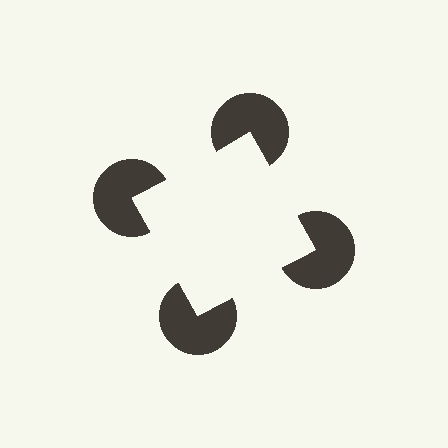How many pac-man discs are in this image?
There are 4 — one at each vertex of the illusory square.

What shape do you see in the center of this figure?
An illusory square — its edges are inferred from the aligned wedge cuts in the pac-man discs, not physically drawn.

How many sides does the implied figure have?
4 sides.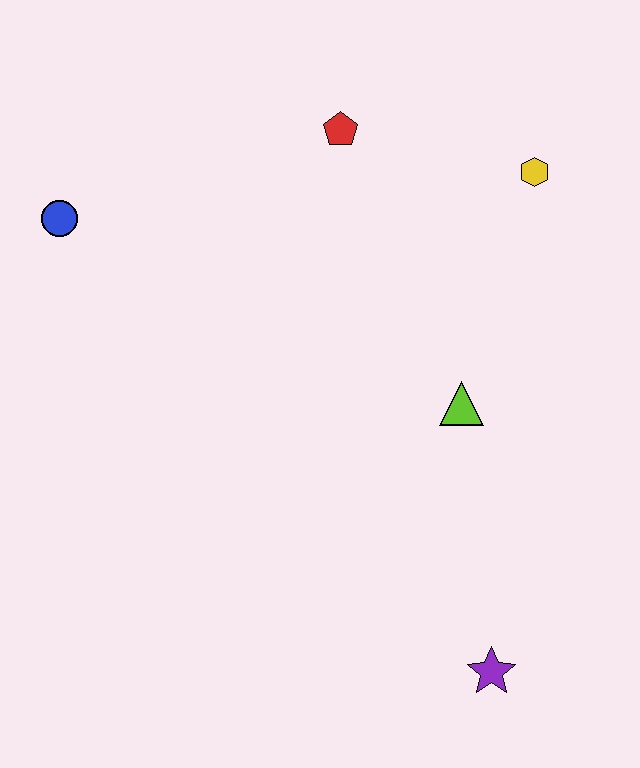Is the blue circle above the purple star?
Yes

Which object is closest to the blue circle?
The red pentagon is closest to the blue circle.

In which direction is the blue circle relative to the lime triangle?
The blue circle is to the left of the lime triangle.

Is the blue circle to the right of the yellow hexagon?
No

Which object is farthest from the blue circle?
The purple star is farthest from the blue circle.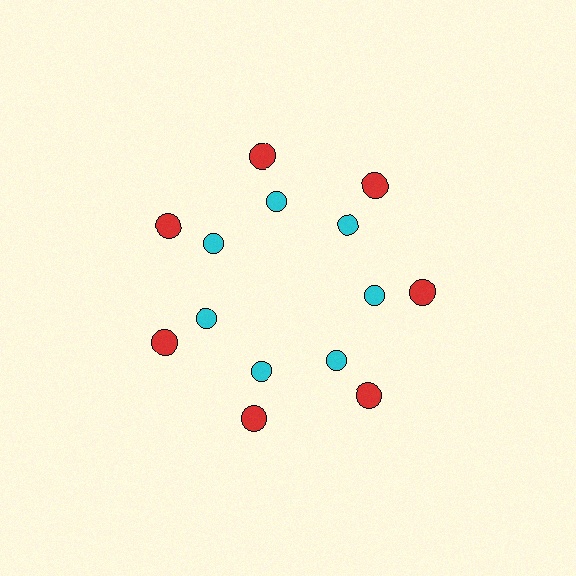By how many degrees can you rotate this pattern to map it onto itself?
The pattern maps onto itself every 51 degrees of rotation.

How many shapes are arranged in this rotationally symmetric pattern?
There are 14 shapes, arranged in 7 groups of 2.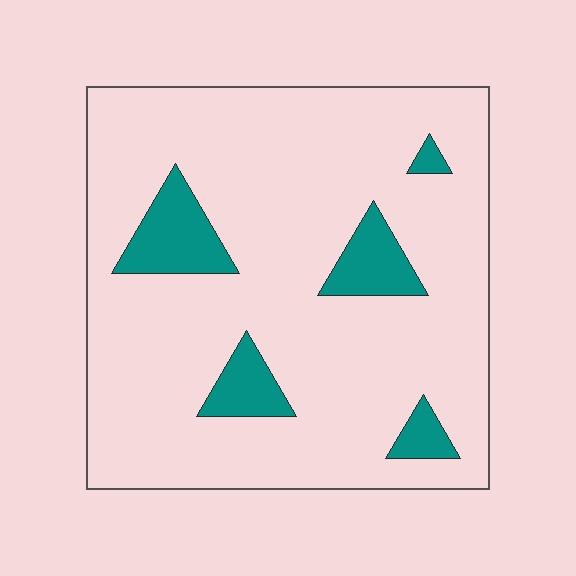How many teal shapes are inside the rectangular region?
5.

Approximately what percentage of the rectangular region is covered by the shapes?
Approximately 15%.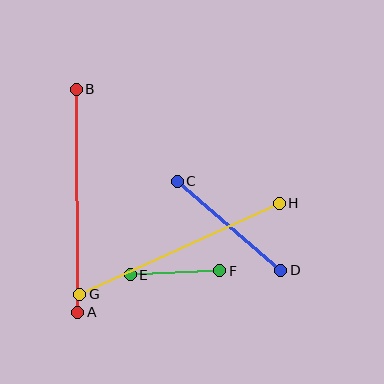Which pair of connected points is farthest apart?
Points A and B are farthest apart.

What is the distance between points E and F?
The distance is approximately 90 pixels.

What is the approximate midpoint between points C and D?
The midpoint is at approximately (229, 226) pixels.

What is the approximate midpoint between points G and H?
The midpoint is at approximately (180, 249) pixels.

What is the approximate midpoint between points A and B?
The midpoint is at approximately (77, 201) pixels.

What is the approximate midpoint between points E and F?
The midpoint is at approximately (175, 273) pixels.